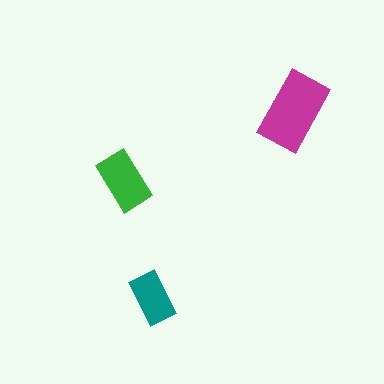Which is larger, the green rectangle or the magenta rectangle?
The magenta one.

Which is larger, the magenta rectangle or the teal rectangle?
The magenta one.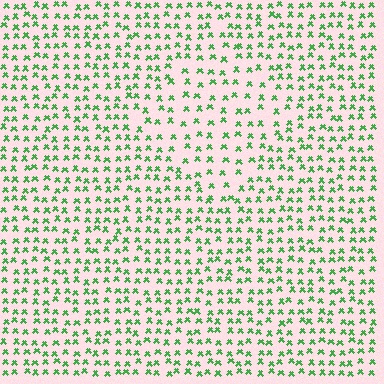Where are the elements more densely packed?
The elements are more densely packed outside the diamond boundary.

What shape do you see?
I see a diamond.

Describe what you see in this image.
The image contains small green elements arranged at two different densities. A diamond-shaped region is visible where the elements are less densely packed than the surrounding area.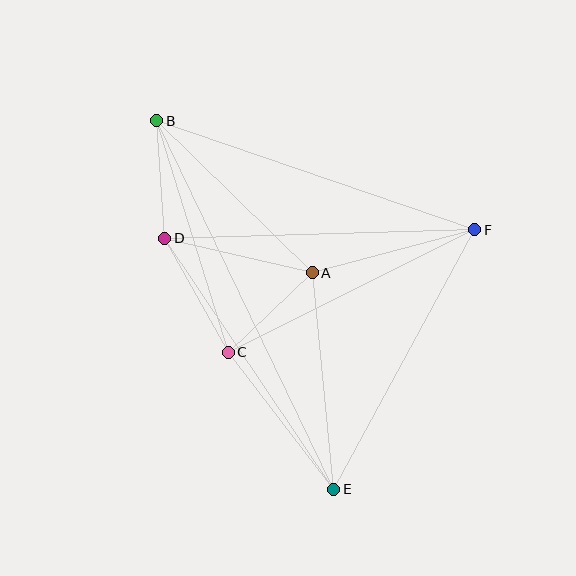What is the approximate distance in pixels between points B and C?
The distance between B and C is approximately 242 pixels.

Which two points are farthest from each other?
Points B and E are farthest from each other.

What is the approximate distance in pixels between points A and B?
The distance between A and B is approximately 217 pixels.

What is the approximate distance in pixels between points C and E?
The distance between C and E is approximately 173 pixels.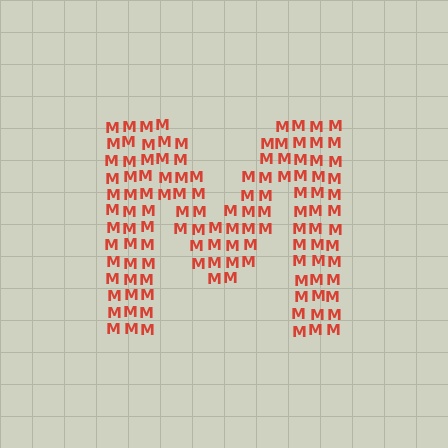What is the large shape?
The large shape is the letter M.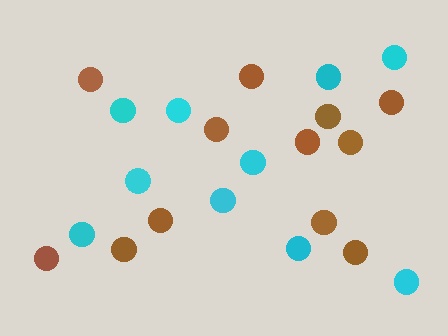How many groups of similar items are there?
There are 2 groups: one group of cyan circles (10) and one group of brown circles (12).